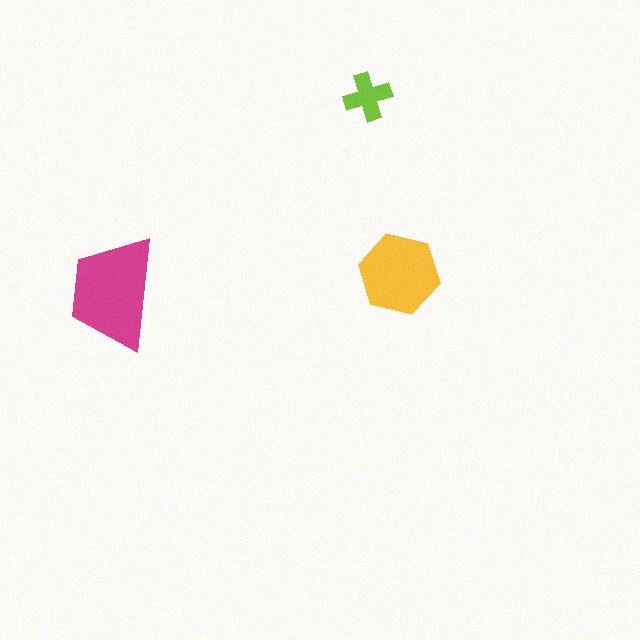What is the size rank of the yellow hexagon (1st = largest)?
2nd.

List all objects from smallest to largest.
The lime cross, the yellow hexagon, the magenta trapezoid.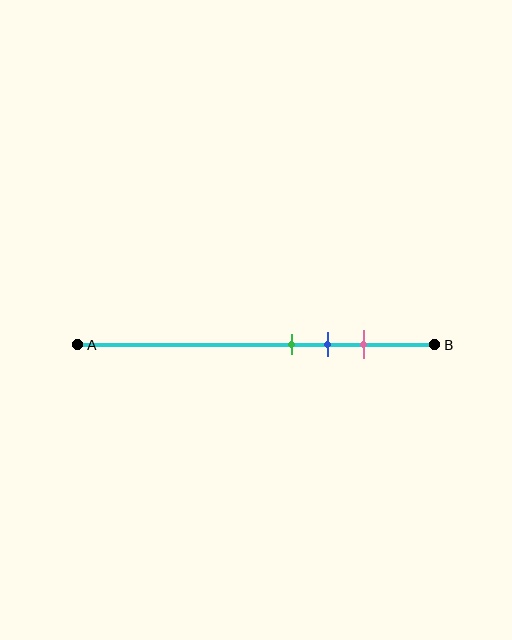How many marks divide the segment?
There are 3 marks dividing the segment.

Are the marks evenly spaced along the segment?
Yes, the marks are approximately evenly spaced.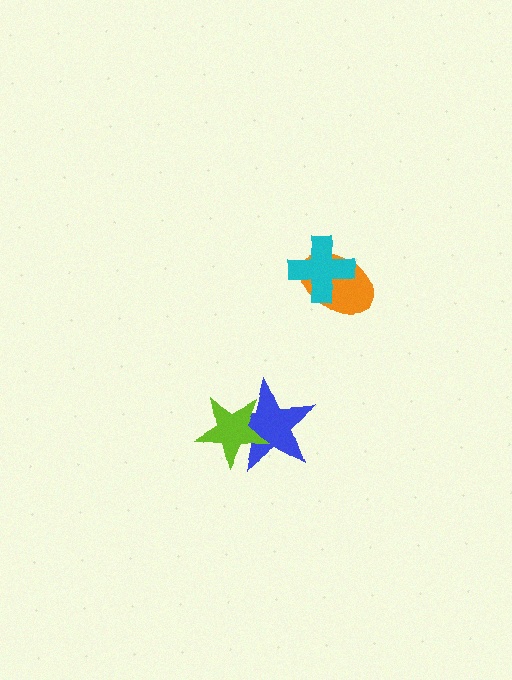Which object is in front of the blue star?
The lime star is in front of the blue star.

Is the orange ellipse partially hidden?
Yes, it is partially covered by another shape.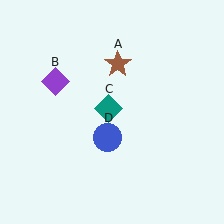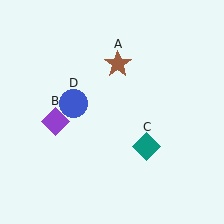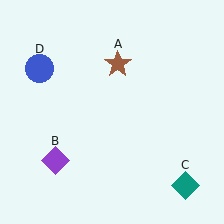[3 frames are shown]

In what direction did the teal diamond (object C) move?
The teal diamond (object C) moved down and to the right.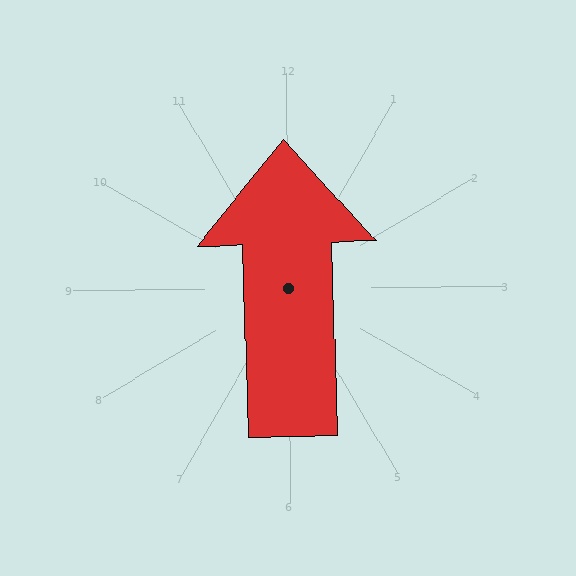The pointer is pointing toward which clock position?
Roughly 12 o'clock.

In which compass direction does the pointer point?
North.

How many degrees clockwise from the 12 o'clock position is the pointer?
Approximately 358 degrees.